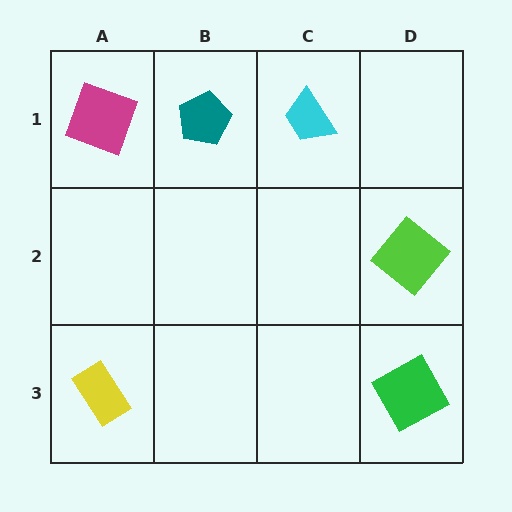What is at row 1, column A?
A magenta square.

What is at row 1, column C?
A cyan trapezoid.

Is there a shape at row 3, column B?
No, that cell is empty.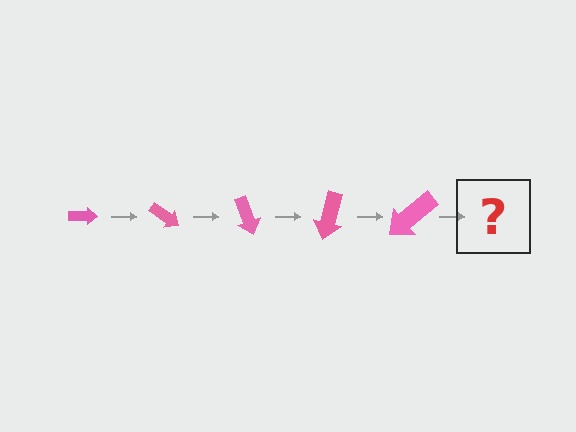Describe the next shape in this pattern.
It should be an arrow, larger than the previous one and rotated 175 degrees from the start.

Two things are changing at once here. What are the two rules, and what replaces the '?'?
The two rules are that the arrow grows larger each step and it rotates 35 degrees each step. The '?' should be an arrow, larger than the previous one and rotated 175 degrees from the start.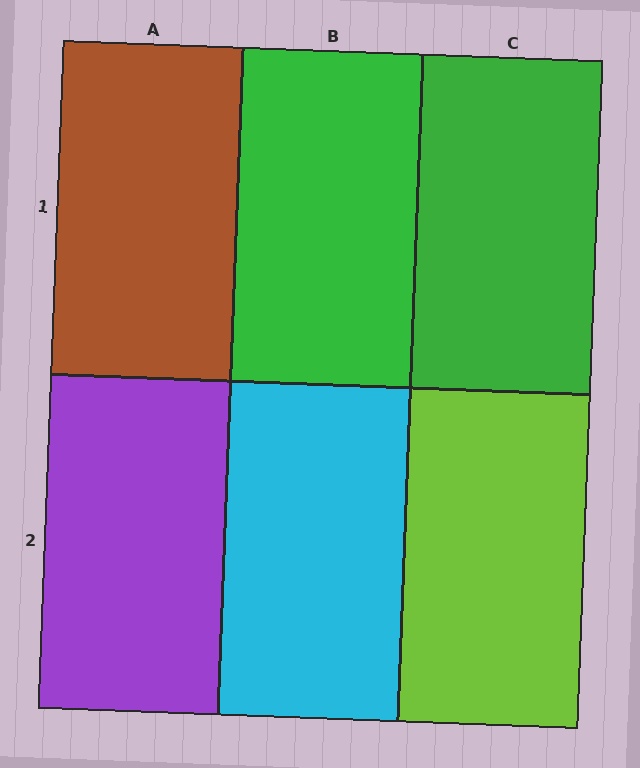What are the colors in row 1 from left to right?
Brown, green, green.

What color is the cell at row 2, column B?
Cyan.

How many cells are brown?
1 cell is brown.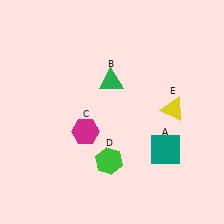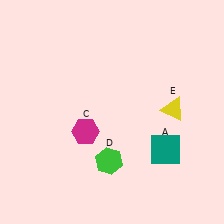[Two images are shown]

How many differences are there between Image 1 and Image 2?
There is 1 difference between the two images.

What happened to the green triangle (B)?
The green triangle (B) was removed in Image 2. It was in the top-left area of Image 1.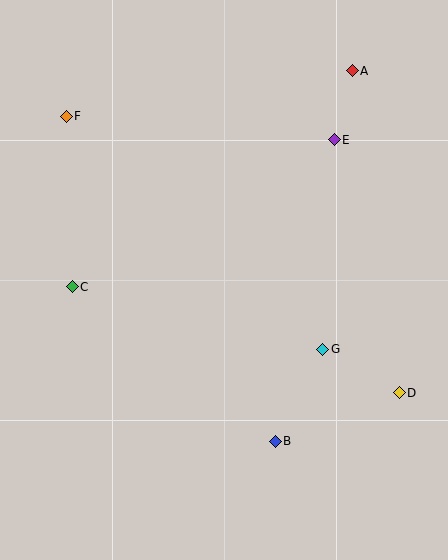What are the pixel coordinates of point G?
Point G is at (323, 349).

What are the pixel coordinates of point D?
Point D is at (399, 393).